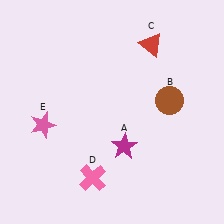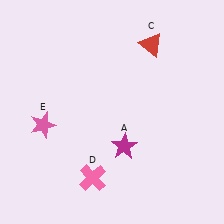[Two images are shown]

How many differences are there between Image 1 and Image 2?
There is 1 difference between the two images.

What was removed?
The brown circle (B) was removed in Image 2.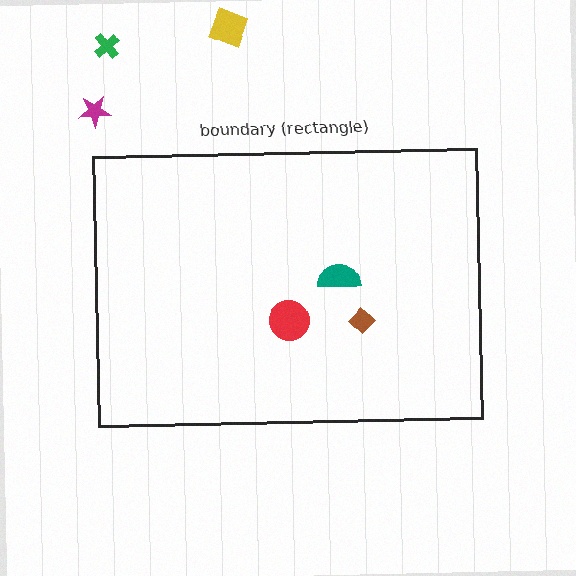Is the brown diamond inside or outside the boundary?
Inside.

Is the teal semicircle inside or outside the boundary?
Inside.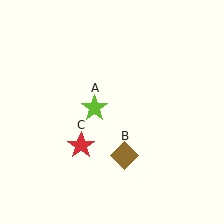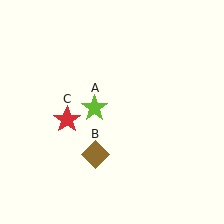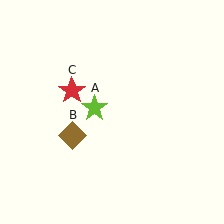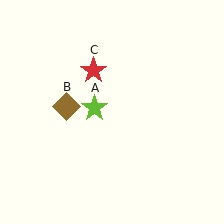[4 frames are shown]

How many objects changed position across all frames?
2 objects changed position: brown diamond (object B), red star (object C).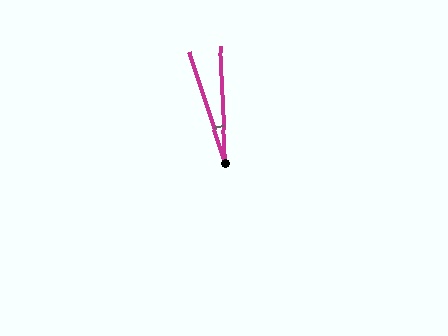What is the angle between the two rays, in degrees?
Approximately 15 degrees.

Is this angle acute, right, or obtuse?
It is acute.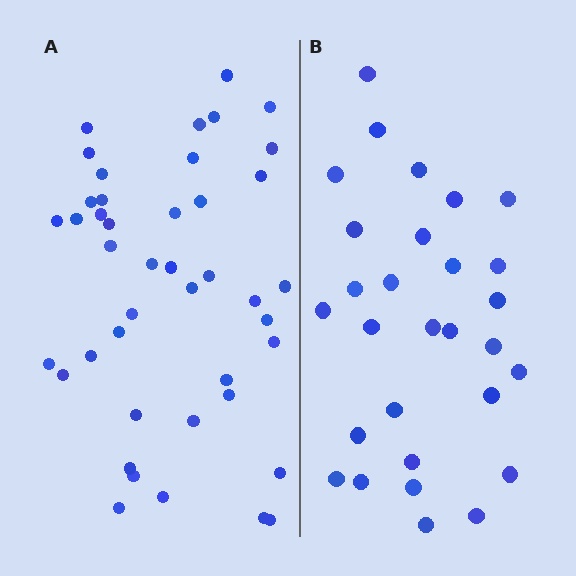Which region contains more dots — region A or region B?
Region A (the left region) has more dots.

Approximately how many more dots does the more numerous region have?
Region A has approximately 15 more dots than region B.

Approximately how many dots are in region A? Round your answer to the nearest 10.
About 40 dots. (The exact count is 43, which rounds to 40.)